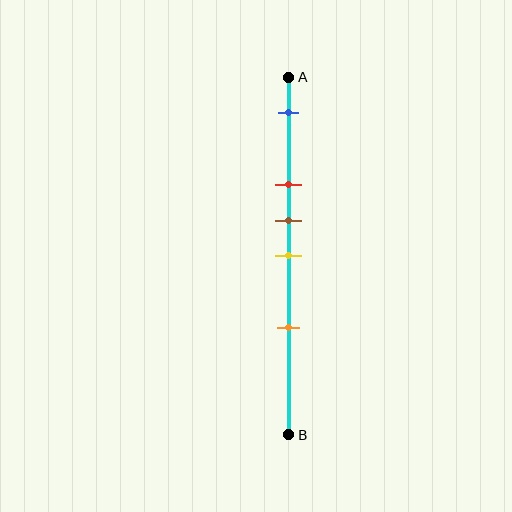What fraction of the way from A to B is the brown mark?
The brown mark is approximately 40% (0.4) of the way from A to B.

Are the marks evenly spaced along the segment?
No, the marks are not evenly spaced.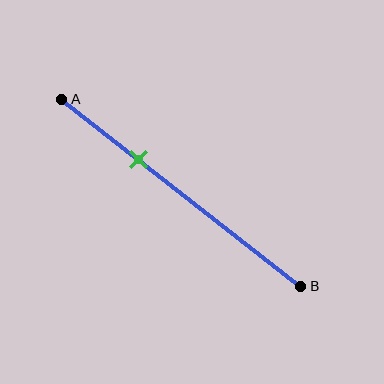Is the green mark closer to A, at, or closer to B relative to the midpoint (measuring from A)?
The green mark is closer to point A than the midpoint of segment AB.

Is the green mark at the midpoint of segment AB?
No, the mark is at about 30% from A, not at the 50% midpoint.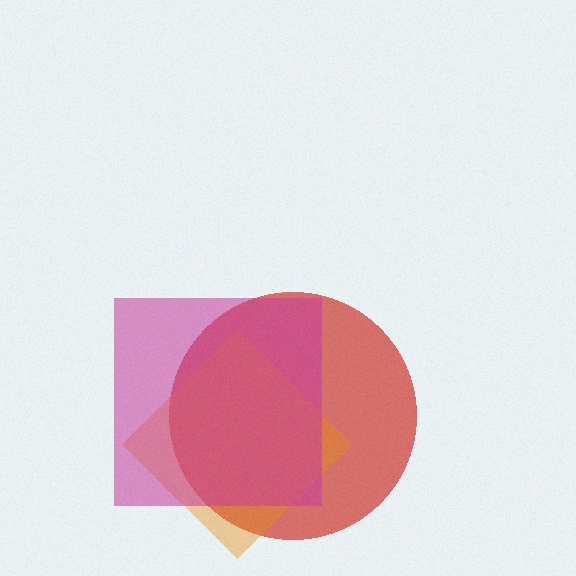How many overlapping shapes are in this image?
There are 3 overlapping shapes in the image.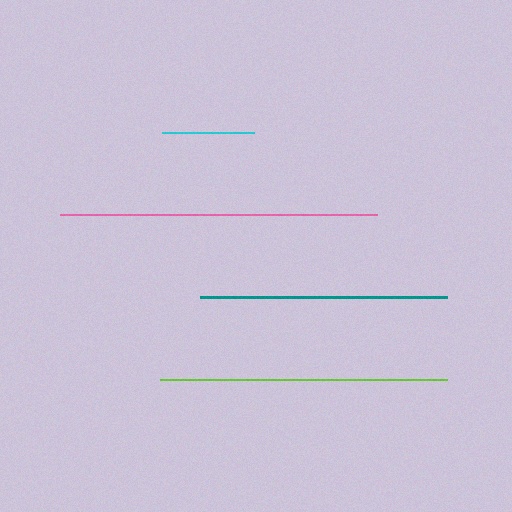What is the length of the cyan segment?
The cyan segment is approximately 92 pixels long.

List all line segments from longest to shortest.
From longest to shortest: pink, lime, teal, cyan.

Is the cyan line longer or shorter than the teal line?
The teal line is longer than the cyan line.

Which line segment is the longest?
The pink line is the longest at approximately 316 pixels.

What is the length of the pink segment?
The pink segment is approximately 316 pixels long.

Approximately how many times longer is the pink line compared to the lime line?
The pink line is approximately 1.1 times the length of the lime line.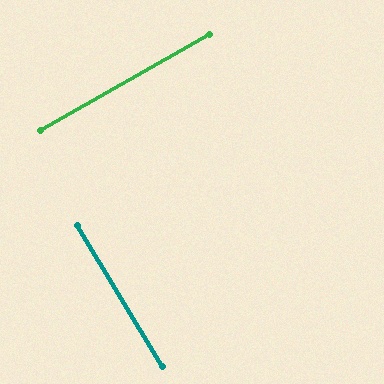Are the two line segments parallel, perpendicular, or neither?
Perpendicular — they meet at approximately 88°.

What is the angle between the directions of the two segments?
Approximately 88 degrees.